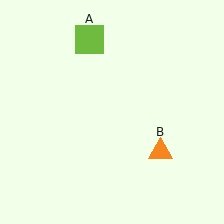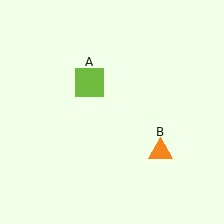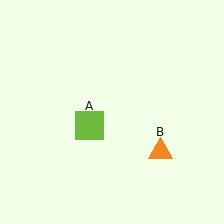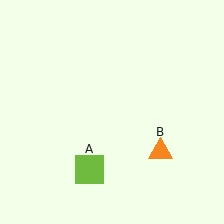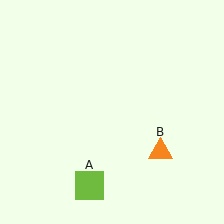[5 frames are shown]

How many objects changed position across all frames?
1 object changed position: lime square (object A).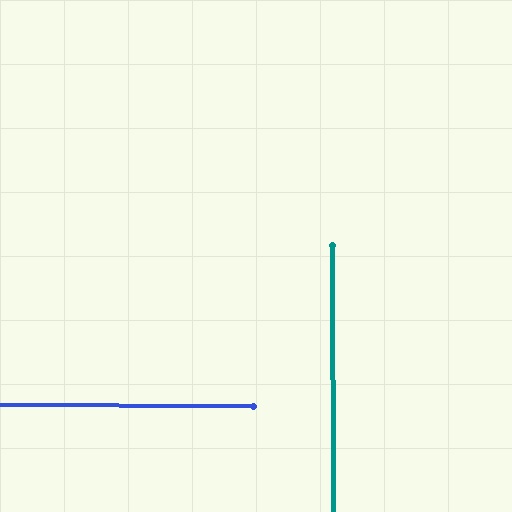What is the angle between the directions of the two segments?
Approximately 89 degrees.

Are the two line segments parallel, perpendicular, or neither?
Perpendicular — they meet at approximately 89°.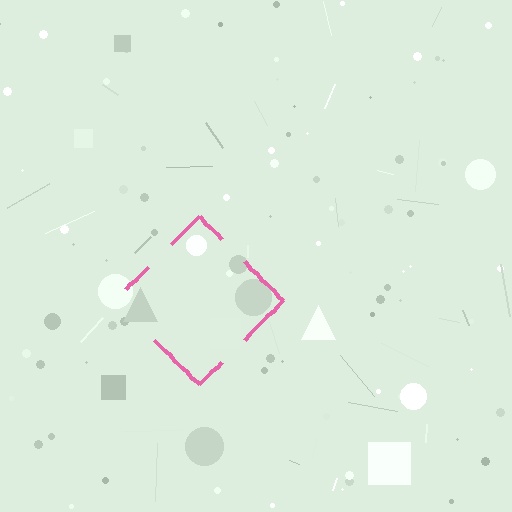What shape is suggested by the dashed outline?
The dashed outline suggests a diamond.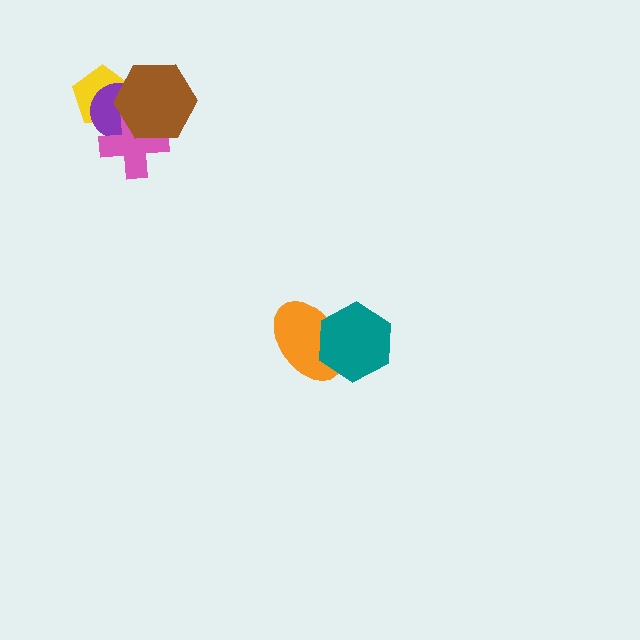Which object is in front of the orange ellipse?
The teal hexagon is in front of the orange ellipse.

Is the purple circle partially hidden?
Yes, it is partially covered by another shape.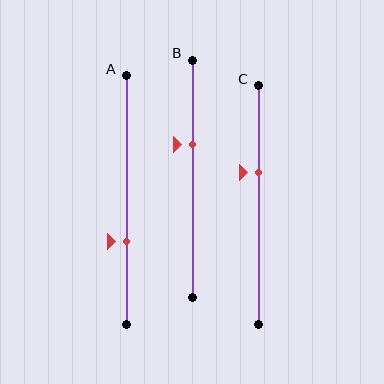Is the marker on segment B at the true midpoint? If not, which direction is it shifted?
No, the marker on segment B is shifted upward by about 14% of the segment length.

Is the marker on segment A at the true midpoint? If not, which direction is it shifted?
No, the marker on segment A is shifted downward by about 17% of the segment length.